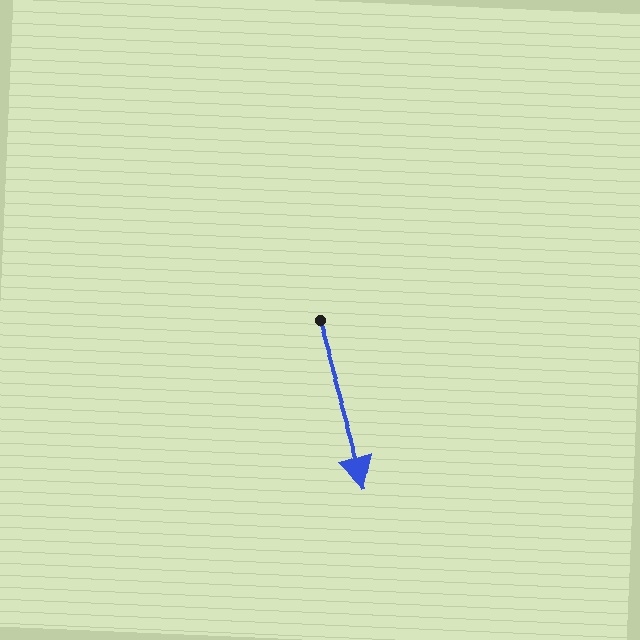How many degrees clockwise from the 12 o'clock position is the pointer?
Approximately 163 degrees.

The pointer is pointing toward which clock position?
Roughly 5 o'clock.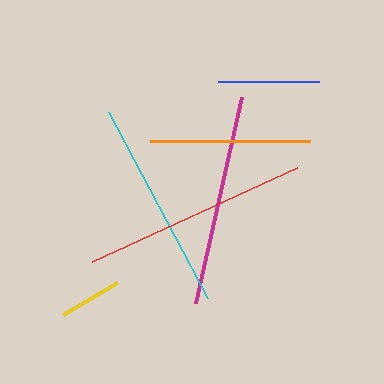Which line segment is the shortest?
The yellow line is the shortest at approximately 63 pixels.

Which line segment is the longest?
The red line is the longest at approximately 226 pixels.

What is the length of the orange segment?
The orange segment is approximately 160 pixels long.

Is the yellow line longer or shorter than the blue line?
The blue line is longer than the yellow line.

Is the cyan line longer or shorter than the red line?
The red line is longer than the cyan line.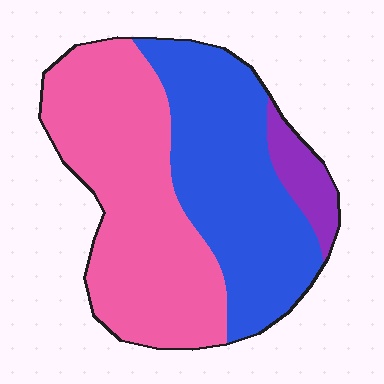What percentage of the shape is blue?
Blue takes up about two fifths (2/5) of the shape.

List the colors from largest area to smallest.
From largest to smallest: pink, blue, purple.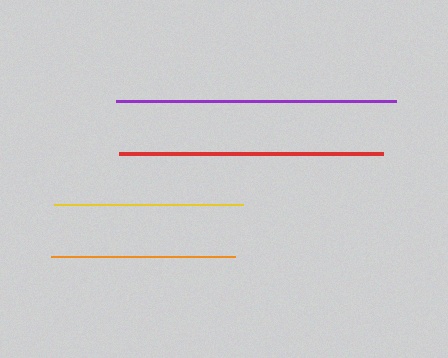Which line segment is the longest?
The purple line is the longest at approximately 280 pixels.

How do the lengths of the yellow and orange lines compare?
The yellow and orange lines are approximately the same length.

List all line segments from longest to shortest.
From longest to shortest: purple, red, yellow, orange.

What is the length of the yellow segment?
The yellow segment is approximately 190 pixels long.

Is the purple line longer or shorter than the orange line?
The purple line is longer than the orange line.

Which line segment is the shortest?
The orange line is the shortest at approximately 184 pixels.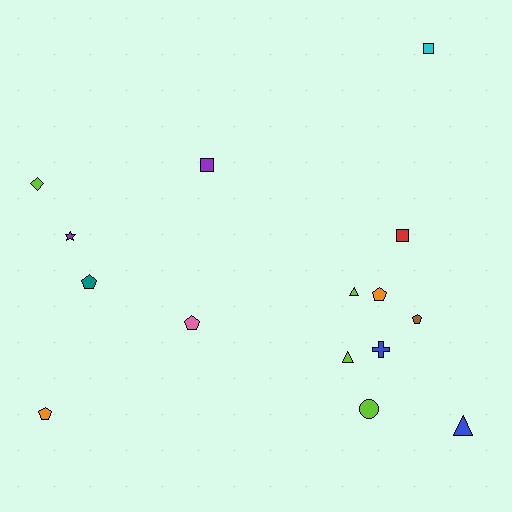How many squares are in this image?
There are 3 squares.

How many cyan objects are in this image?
There is 1 cyan object.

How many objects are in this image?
There are 15 objects.